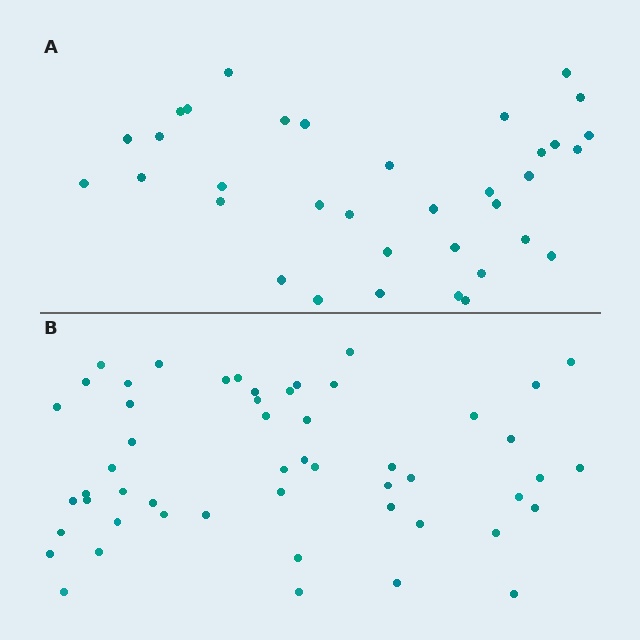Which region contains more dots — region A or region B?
Region B (the bottom region) has more dots.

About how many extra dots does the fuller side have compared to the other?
Region B has approximately 15 more dots than region A.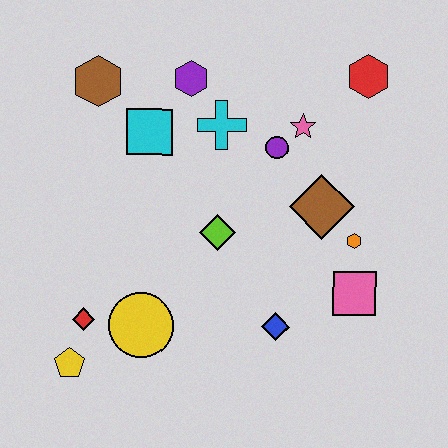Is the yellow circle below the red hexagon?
Yes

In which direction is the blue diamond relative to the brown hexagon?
The blue diamond is below the brown hexagon.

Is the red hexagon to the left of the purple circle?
No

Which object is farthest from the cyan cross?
The yellow pentagon is farthest from the cyan cross.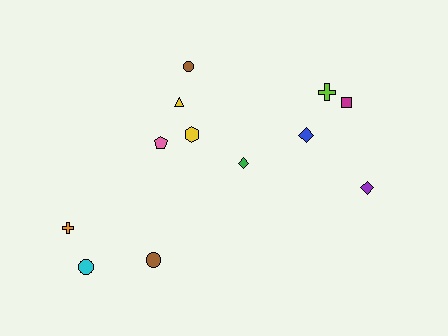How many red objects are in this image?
There are no red objects.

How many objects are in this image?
There are 12 objects.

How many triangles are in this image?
There is 1 triangle.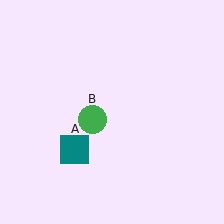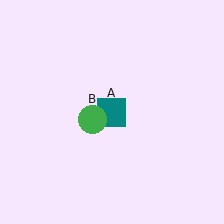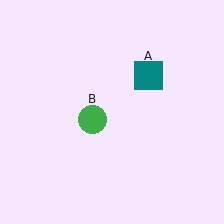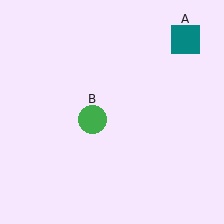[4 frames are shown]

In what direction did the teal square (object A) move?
The teal square (object A) moved up and to the right.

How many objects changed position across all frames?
1 object changed position: teal square (object A).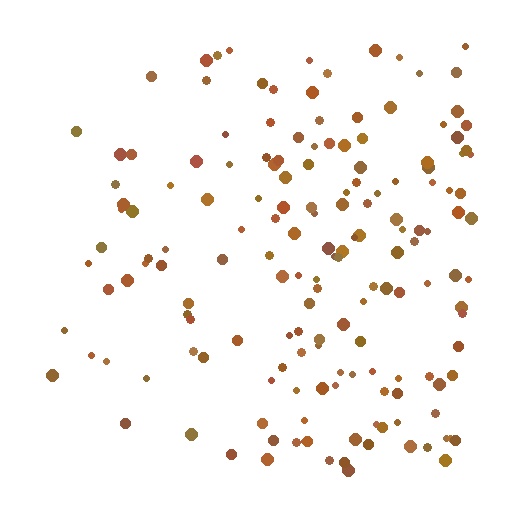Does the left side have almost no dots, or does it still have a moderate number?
Still a moderate number, just noticeably fewer than the right.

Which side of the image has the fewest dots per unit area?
The left.